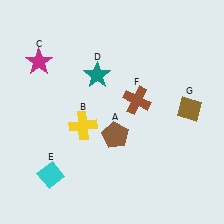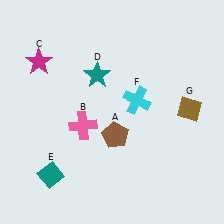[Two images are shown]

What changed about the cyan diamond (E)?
In Image 1, E is cyan. In Image 2, it changed to teal.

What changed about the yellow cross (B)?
In Image 1, B is yellow. In Image 2, it changed to pink.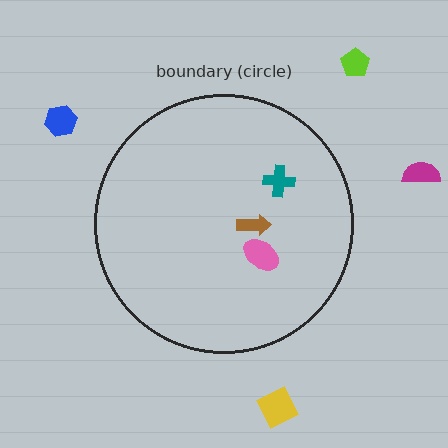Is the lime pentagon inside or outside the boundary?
Outside.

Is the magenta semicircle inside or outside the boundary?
Outside.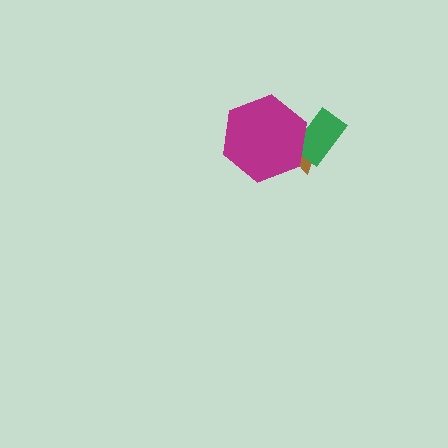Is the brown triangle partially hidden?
Yes, it is partially covered by another shape.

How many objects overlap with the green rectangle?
2 objects overlap with the green rectangle.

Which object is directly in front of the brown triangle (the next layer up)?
The green rectangle is directly in front of the brown triangle.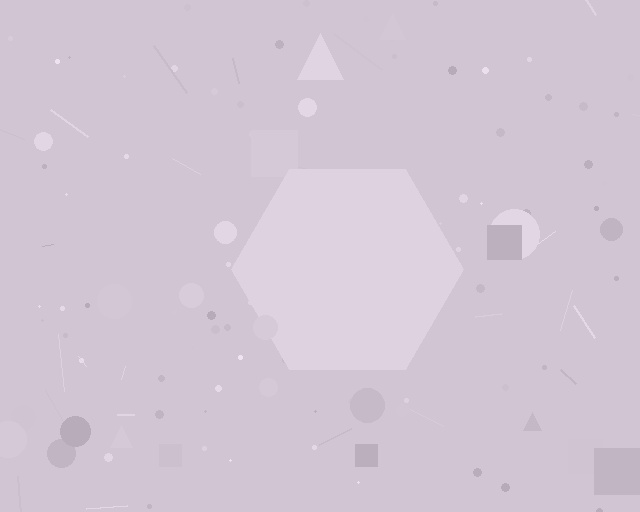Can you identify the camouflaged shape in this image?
The camouflaged shape is a hexagon.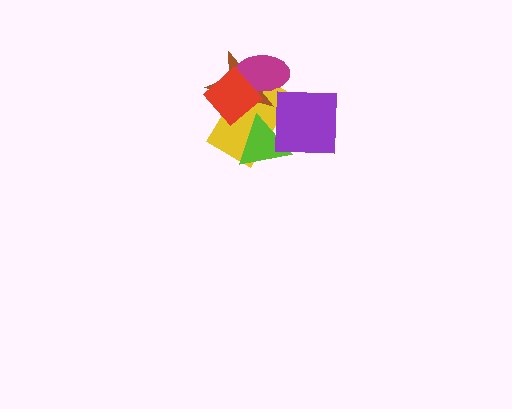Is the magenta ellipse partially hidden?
Yes, it is partially covered by another shape.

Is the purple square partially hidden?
No, no other shape covers it.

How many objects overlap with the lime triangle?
2 objects overlap with the lime triangle.